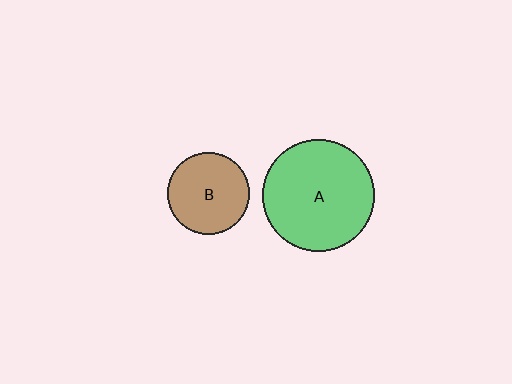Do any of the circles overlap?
No, none of the circles overlap.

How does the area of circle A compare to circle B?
Approximately 1.9 times.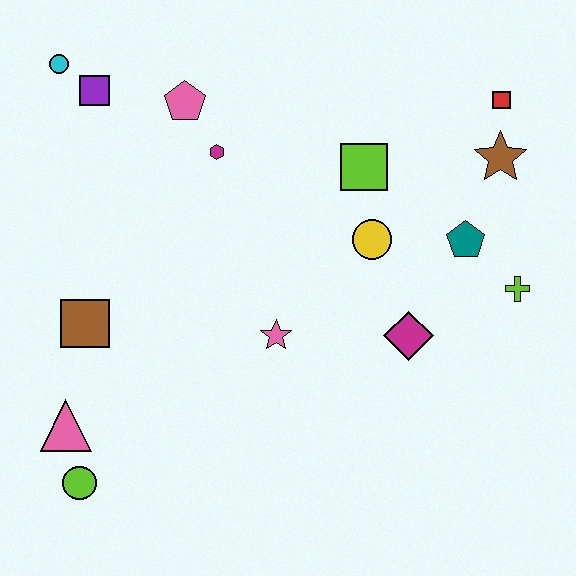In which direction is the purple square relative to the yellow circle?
The purple square is to the left of the yellow circle.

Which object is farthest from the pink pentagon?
The lime circle is farthest from the pink pentagon.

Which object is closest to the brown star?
The red square is closest to the brown star.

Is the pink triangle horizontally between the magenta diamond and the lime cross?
No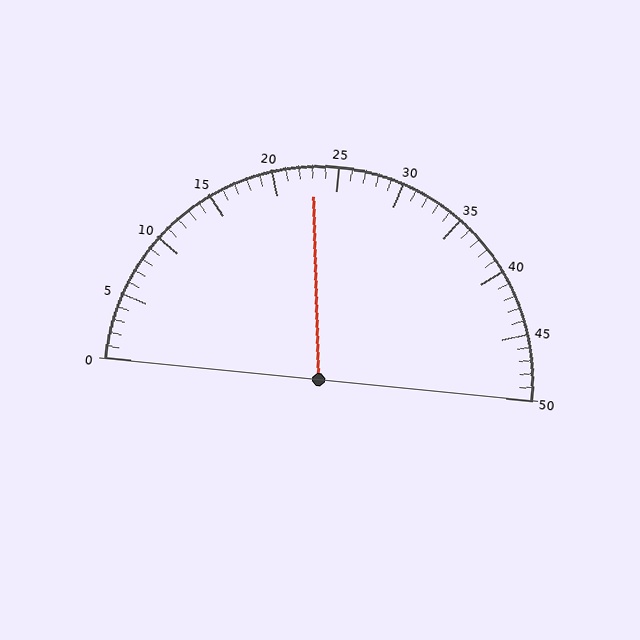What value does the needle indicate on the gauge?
The needle indicates approximately 23.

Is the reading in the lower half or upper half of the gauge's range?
The reading is in the lower half of the range (0 to 50).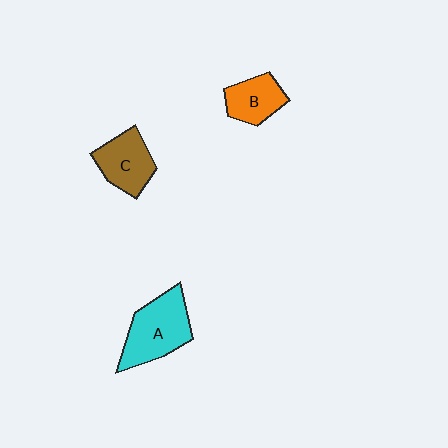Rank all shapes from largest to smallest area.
From largest to smallest: A (cyan), C (brown), B (orange).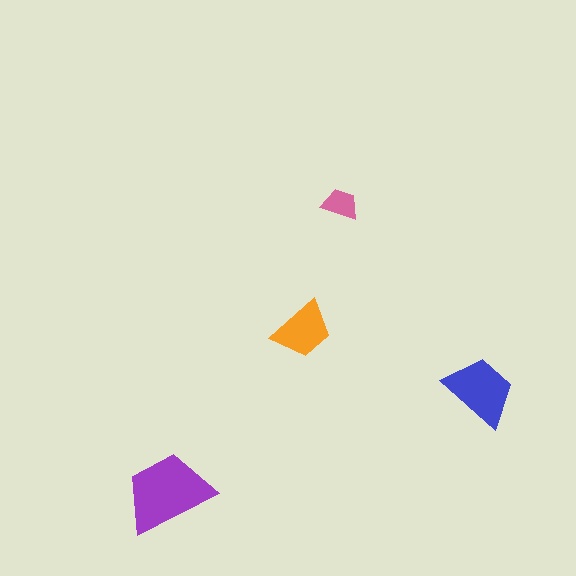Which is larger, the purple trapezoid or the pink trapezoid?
The purple one.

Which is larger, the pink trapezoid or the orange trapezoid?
The orange one.